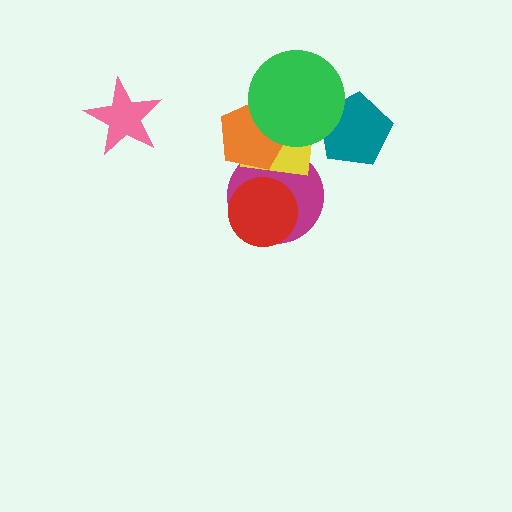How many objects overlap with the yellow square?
3 objects overlap with the yellow square.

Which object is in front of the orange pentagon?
The green circle is in front of the orange pentagon.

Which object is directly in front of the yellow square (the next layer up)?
The orange pentagon is directly in front of the yellow square.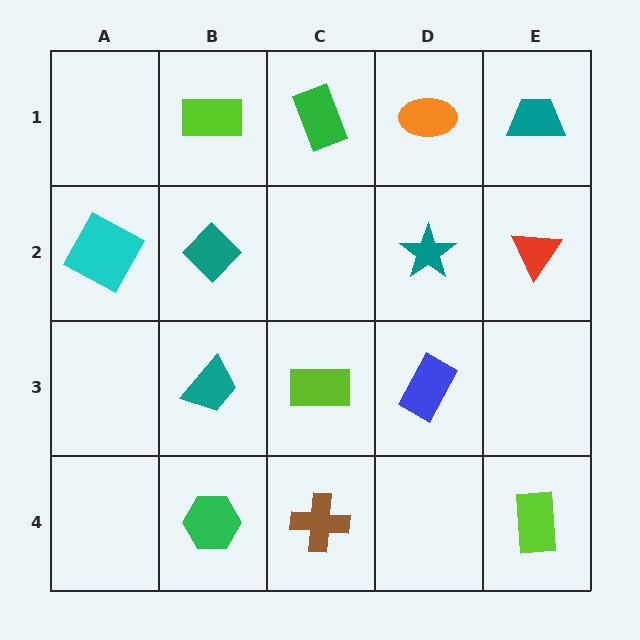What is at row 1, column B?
A lime rectangle.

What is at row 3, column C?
A lime rectangle.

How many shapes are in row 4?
3 shapes.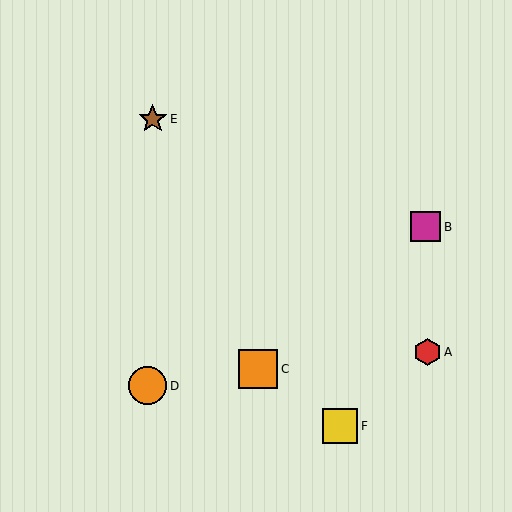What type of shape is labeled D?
Shape D is an orange circle.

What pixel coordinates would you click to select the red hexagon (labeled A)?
Click at (427, 352) to select the red hexagon A.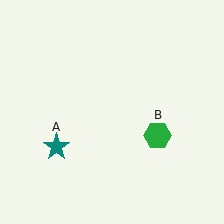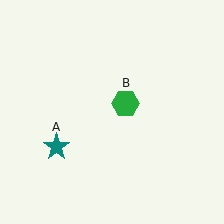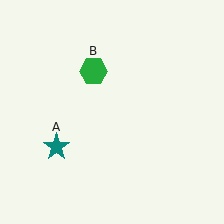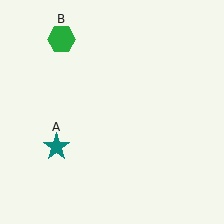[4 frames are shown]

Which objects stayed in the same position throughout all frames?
Teal star (object A) remained stationary.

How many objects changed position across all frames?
1 object changed position: green hexagon (object B).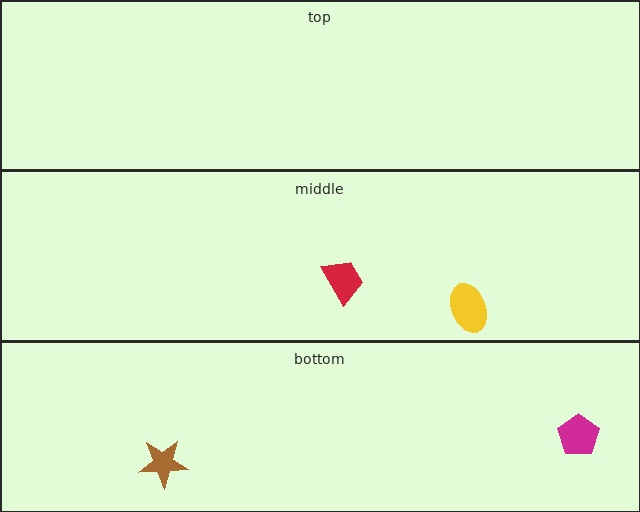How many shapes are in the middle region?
2.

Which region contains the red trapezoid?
The middle region.